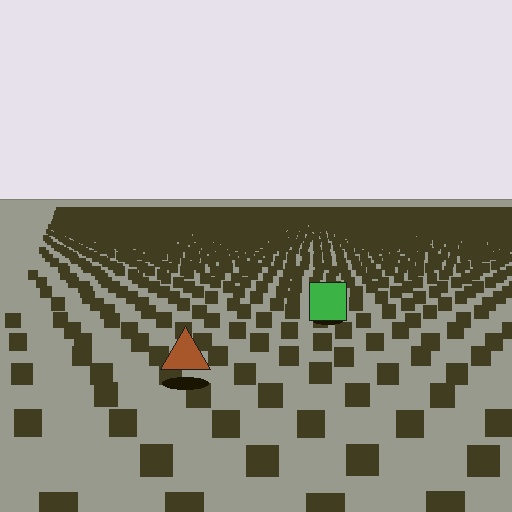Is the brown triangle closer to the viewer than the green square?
Yes. The brown triangle is closer — you can tell from the texture gradient: the ground texture is coarser near it.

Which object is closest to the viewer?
The brown triangle is closest. The texture marks near it are larger and more spread out.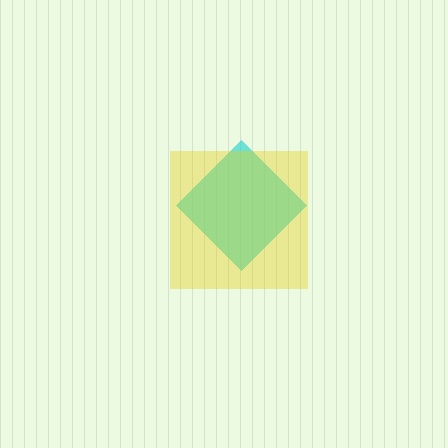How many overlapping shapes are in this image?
There are 2 overlapping shapes in the image.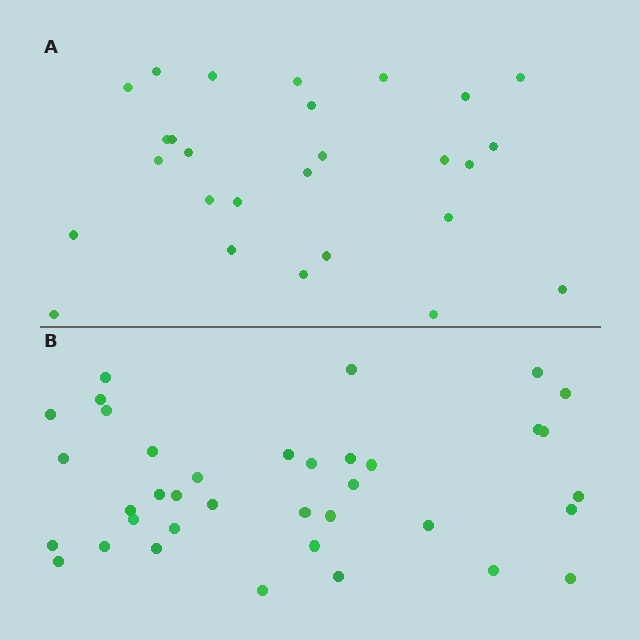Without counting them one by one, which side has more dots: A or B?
Region B (the bottom region) has more dots.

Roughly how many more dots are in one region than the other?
Region B has roughly 10 or so more dots than region A.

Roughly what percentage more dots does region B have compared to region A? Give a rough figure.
About 35% more.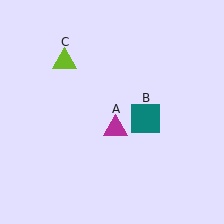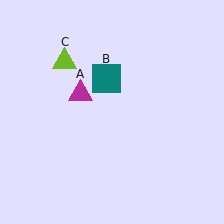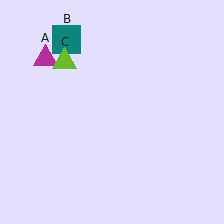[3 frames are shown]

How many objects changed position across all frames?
2 objects changed position: magenta triangle (object A), teal square (object B).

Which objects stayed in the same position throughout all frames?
Lime triangle (object C) remained stationary.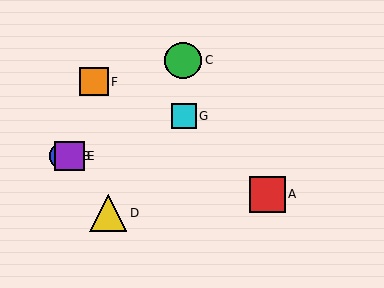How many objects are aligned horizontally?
2 objects (B, E) are aligned horizontally.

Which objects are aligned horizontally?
Objects B, E are aligned horizontally.